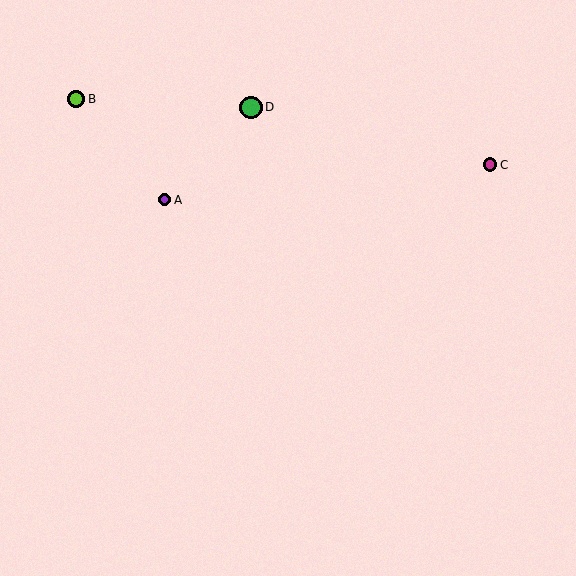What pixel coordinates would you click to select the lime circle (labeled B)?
Click at (76, 99) to select the lime circle B.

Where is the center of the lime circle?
The center of the lime circle is at (76, 99).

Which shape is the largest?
The green circle (labeled D) is the largest.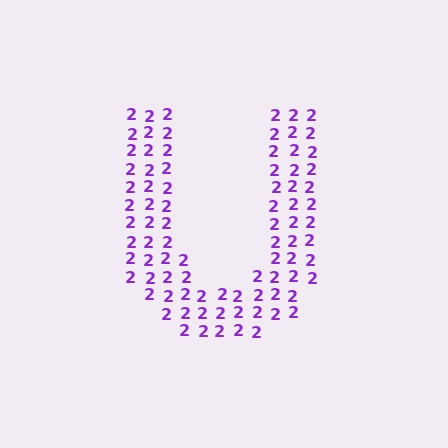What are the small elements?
The small elements are digit 2's.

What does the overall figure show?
The overall figure shows the letter U.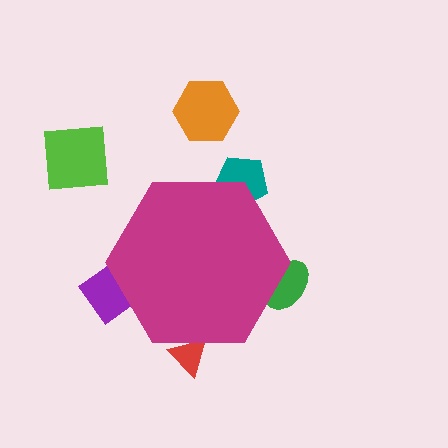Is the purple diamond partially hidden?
Yes, the purple diamond is partially hidden behind the magenta hexagon.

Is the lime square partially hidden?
No, the lime square is fully visible.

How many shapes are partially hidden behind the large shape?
4 shapes are partially hidden.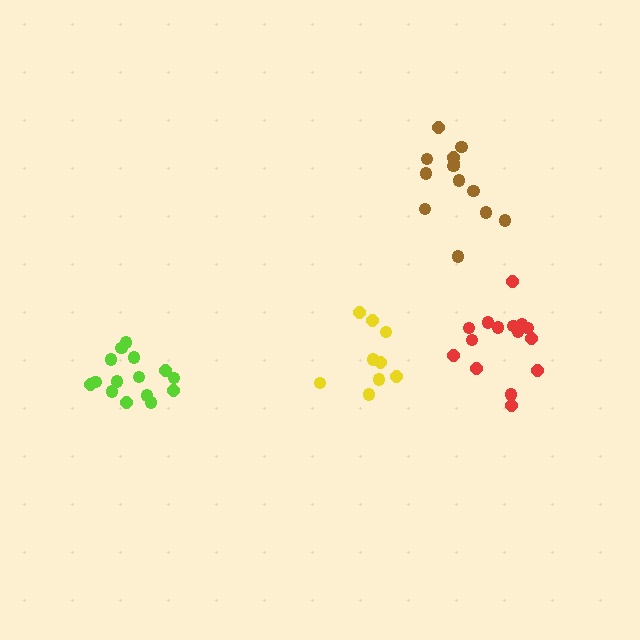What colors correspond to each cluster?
The clusters are colored: yellow, lime, red, brown.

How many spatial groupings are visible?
There are 4 spatial groupings.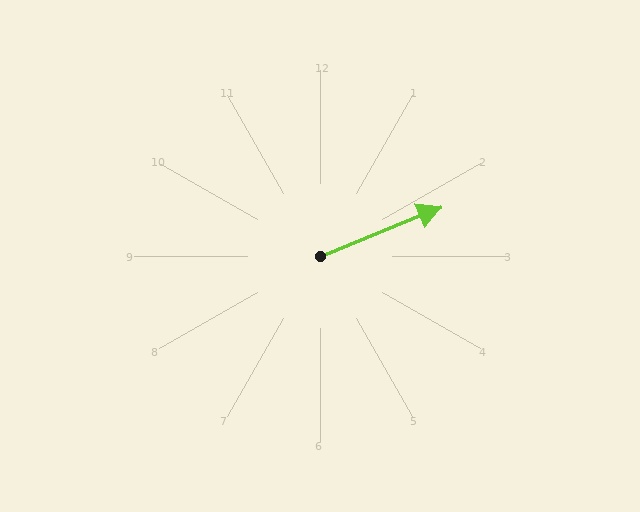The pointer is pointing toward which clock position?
Roughly 2 o'clock.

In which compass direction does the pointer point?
East.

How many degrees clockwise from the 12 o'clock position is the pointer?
Approximately 68 degrees.